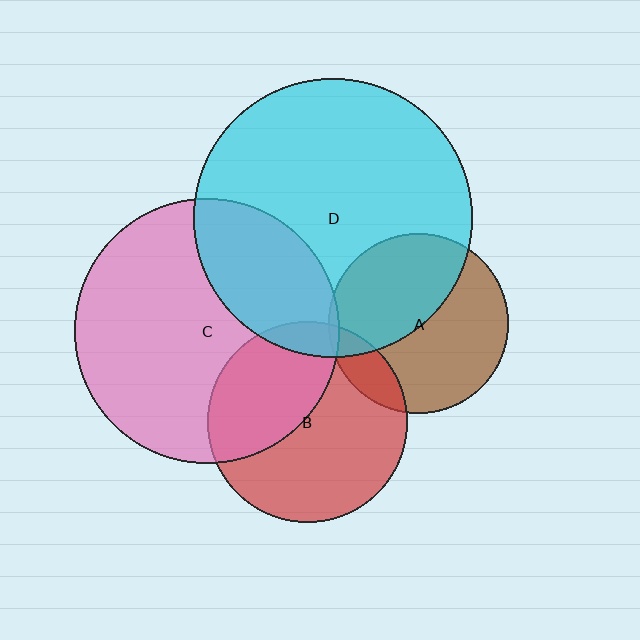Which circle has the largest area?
Circle D (cyan).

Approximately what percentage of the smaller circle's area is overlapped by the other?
Approximately 40%.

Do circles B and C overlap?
Yes.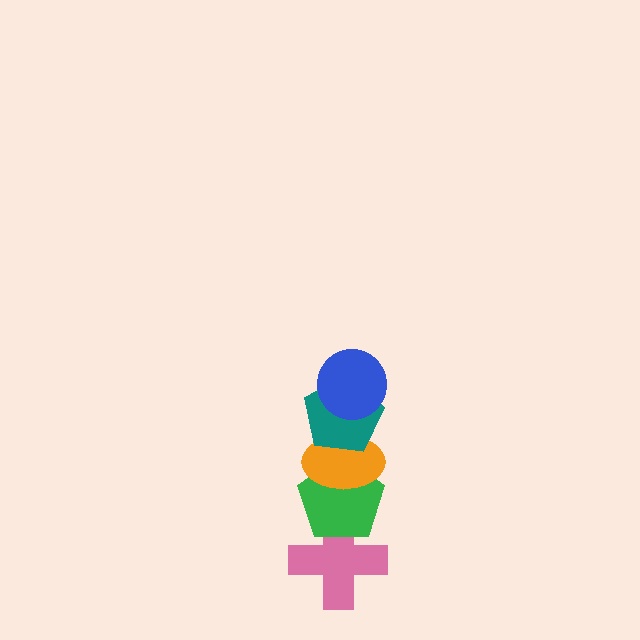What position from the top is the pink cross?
The pink cross is 5th from the top.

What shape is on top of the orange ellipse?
The teal pentagon is on top of the orange ellipse.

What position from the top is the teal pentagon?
The teal pentagon is 2nd from the top.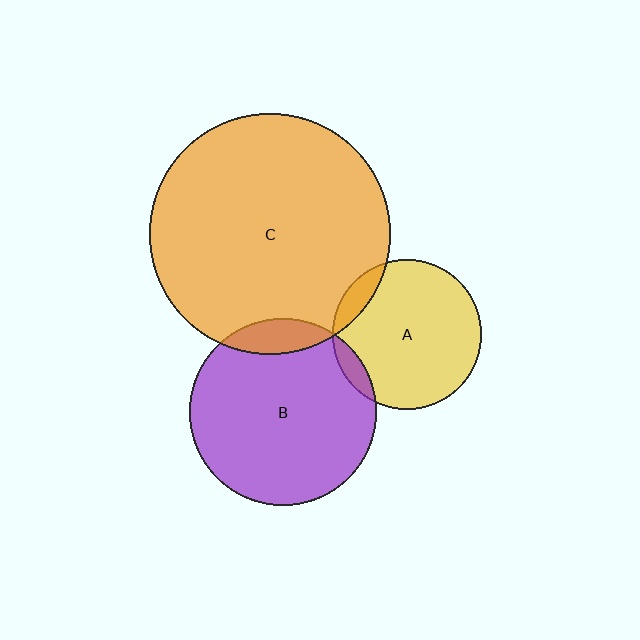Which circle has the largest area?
Circle C (orange).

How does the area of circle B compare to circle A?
Approximately 1.6 times.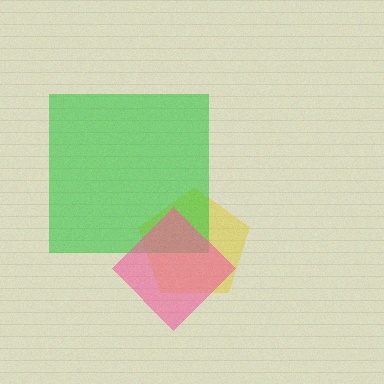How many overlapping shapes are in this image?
There are 3 overlapping shapes in the image.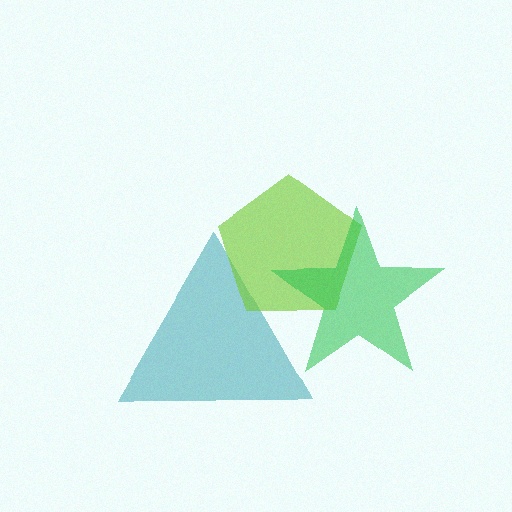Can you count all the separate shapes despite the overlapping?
Yes, there are 3 separate shapes.